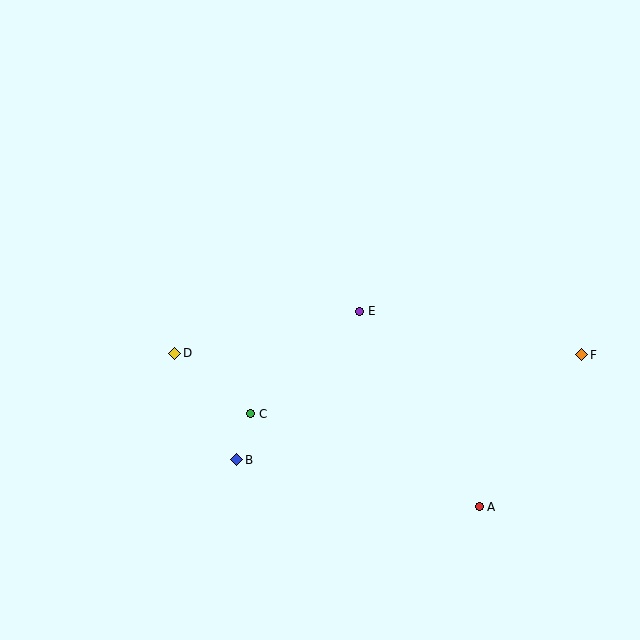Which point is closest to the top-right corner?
Point F is closest to the top-right corner.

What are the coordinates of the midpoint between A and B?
The midpoint between A and B is at (358, 483).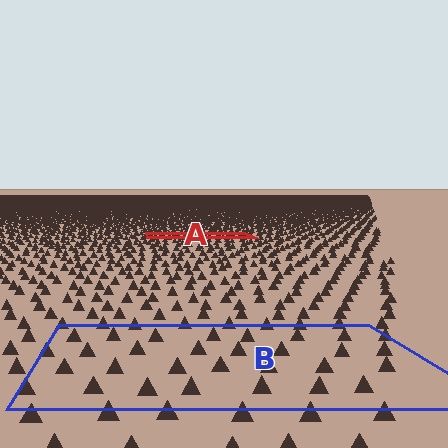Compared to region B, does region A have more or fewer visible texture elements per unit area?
Region A has more texture elements per unit area — they are packed more densely because it is farther away.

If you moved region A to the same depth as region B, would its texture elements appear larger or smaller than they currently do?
They would appear larger. At a closer depth, the same texture elements are projected at a bigger on-screen size.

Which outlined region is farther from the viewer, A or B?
Region A is farther from the viewer — the texture elements inside it appear smaller and more densely packed.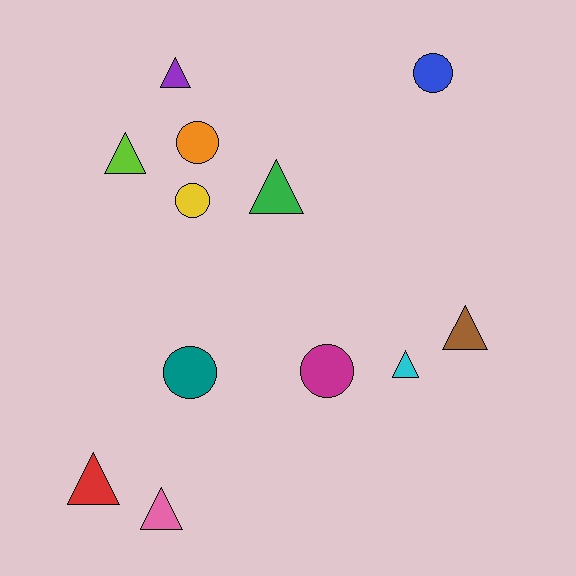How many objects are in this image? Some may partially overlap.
There are 12 objects.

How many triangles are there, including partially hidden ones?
There are 7 triangles.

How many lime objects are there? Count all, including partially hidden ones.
There is 1 lime object.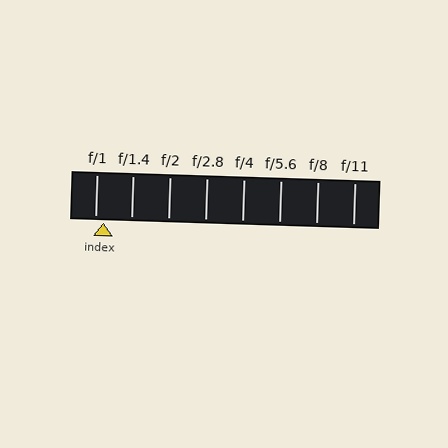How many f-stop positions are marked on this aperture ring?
There are 8 f-stop positions marked.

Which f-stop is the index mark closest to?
The index mark is closest to f/1.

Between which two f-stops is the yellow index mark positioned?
The index mark is between f/1 and f/1.4.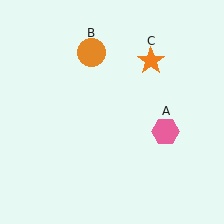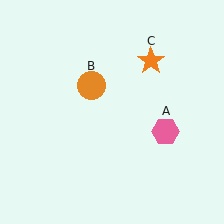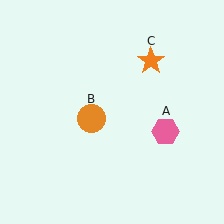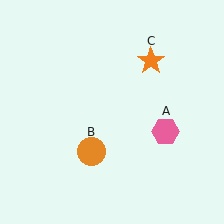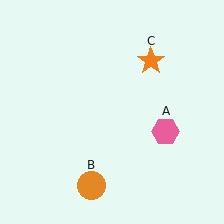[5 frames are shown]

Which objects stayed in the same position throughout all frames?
Pink hexagon (object A) and orange star (object C) remained stationary.